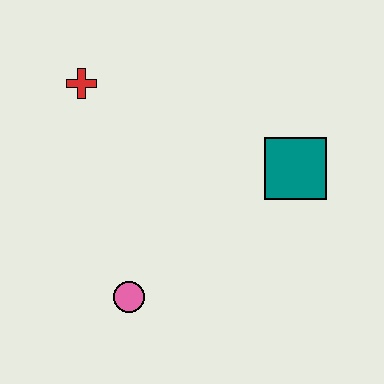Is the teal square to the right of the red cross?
Yes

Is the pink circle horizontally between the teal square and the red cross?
Yes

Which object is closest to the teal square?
The pink circle is closest to the teal square.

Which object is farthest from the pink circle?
The red cross is farthest from the pink circle.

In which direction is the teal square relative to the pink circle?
The teal square is to the right of the pink circle.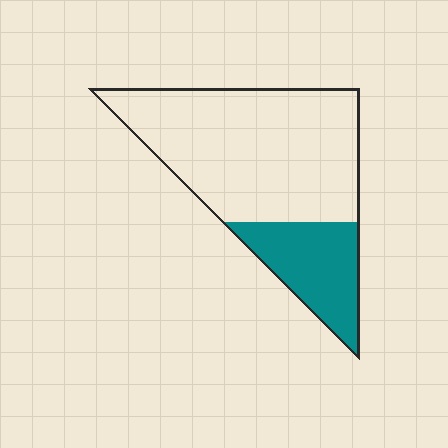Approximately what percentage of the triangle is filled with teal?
Approximately 25%.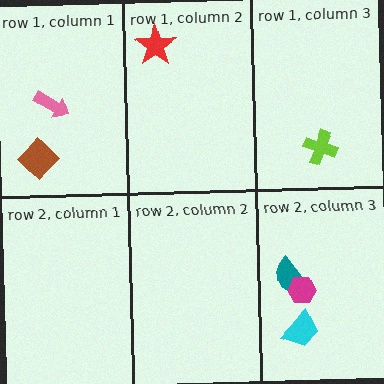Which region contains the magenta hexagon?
The row 2, column 3 region.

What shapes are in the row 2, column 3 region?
The teal semicircle, the cyan trapezoid, the magenta hexagon.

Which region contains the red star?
The row 1, column 2 region.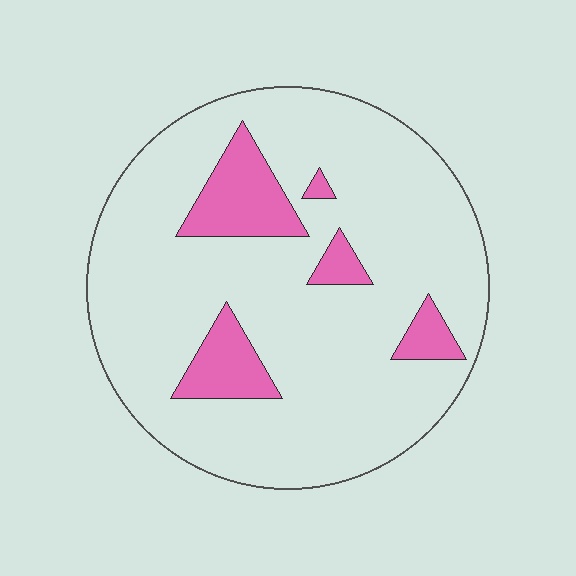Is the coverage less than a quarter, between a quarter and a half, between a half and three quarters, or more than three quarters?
Less than a quarter.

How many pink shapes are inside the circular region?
5.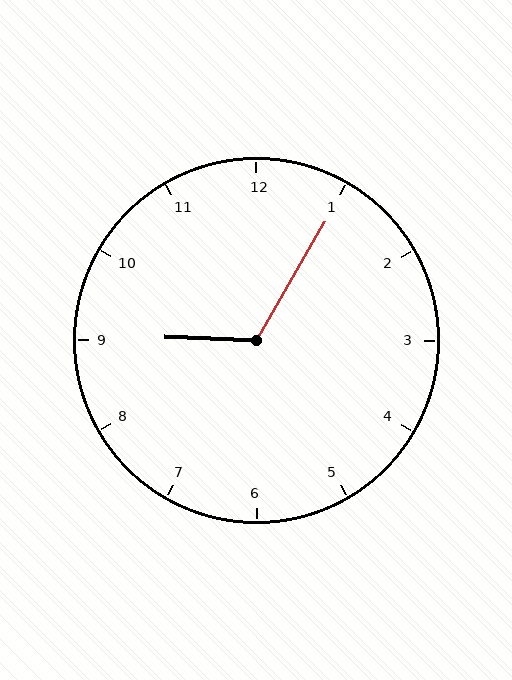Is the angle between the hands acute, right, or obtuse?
It is obtuse.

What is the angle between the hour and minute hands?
Approximately 118 degrees.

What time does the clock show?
9:05.